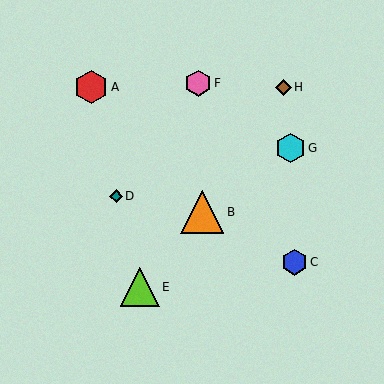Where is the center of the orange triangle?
The center of the orange triangle is at (202, 212).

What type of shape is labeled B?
Shape B is an orange triangle.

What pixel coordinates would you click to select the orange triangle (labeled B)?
Click at (202, 212) to select the orange triangle B.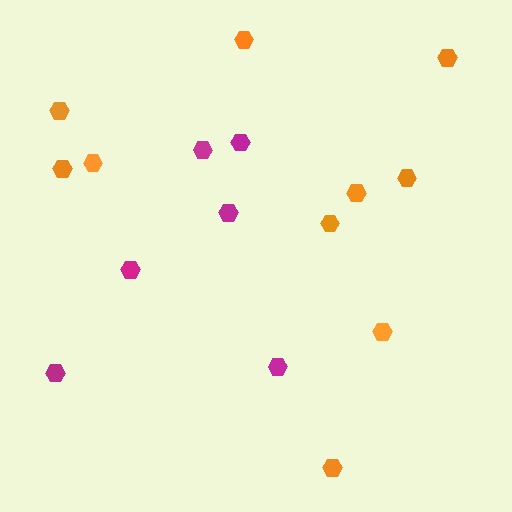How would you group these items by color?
There are 2 groups: one group of magenta hexagons (6) and one group of orange hexagons (10).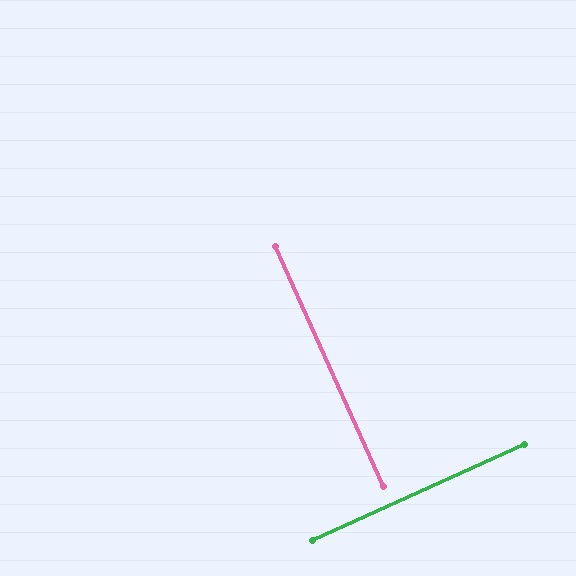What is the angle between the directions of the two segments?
Approximately 90 degrees.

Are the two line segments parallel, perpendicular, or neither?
Perpendicular — they meet at approximately 90°.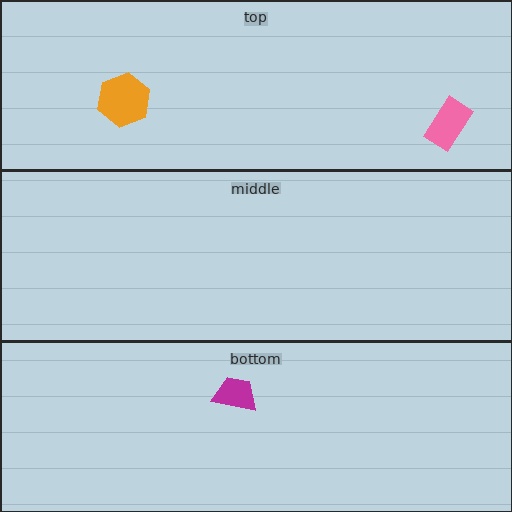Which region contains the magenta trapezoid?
The bottom region.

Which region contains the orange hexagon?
The top region.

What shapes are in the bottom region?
The magenta trapezoid.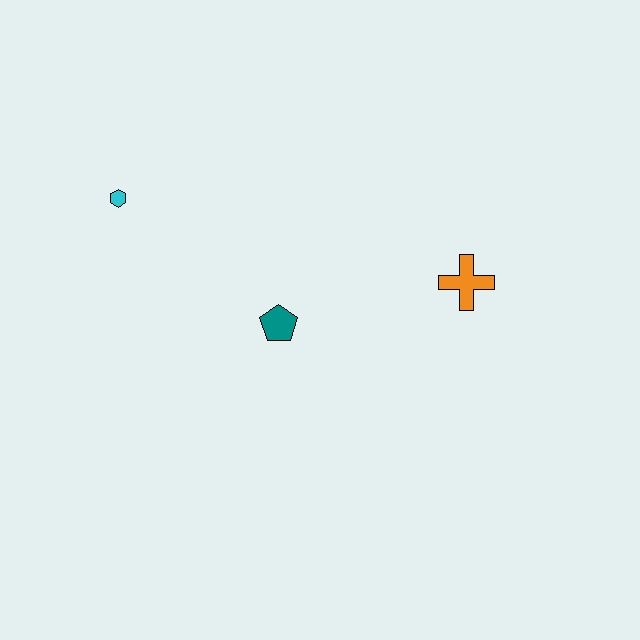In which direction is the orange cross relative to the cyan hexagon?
The orange cross is to the right of the cyan hexagon.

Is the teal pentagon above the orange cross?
No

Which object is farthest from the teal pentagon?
The cyan hexagon is farthest from the teal pentagon.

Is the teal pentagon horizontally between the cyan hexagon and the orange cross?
Yes